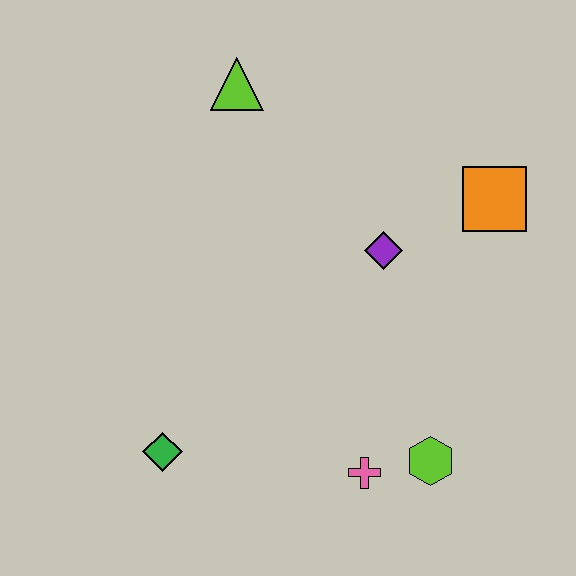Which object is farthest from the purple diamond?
The green diamond is farthest from the purple diamond.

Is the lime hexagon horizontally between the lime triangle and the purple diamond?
No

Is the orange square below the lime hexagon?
No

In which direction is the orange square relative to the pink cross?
The orange square is above the pink cross.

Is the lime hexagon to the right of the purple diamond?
Yes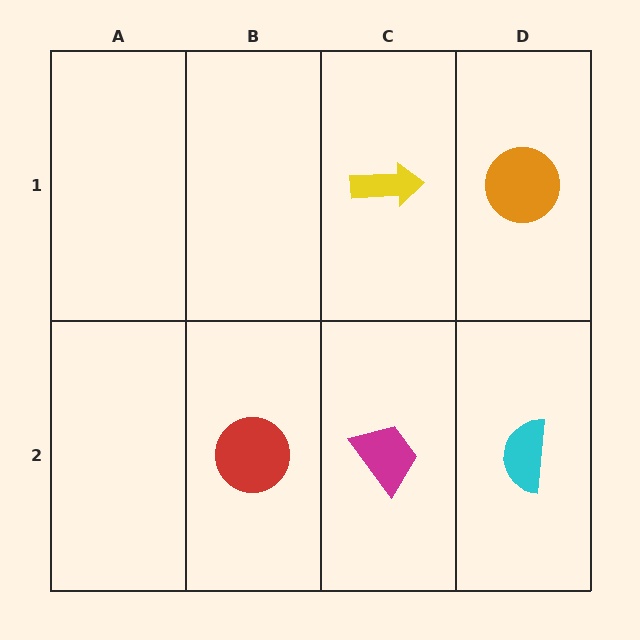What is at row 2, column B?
A red circle.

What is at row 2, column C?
A magenta trapezoid.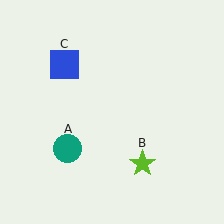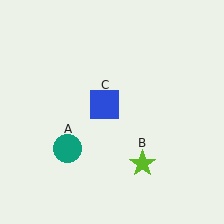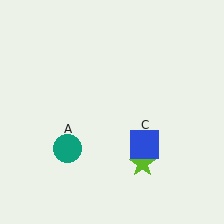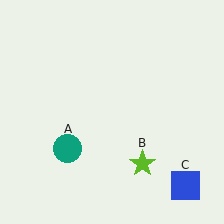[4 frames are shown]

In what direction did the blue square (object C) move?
The blue square (object C) moved down and to the right.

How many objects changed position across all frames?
1 object changed position: blue square (object C).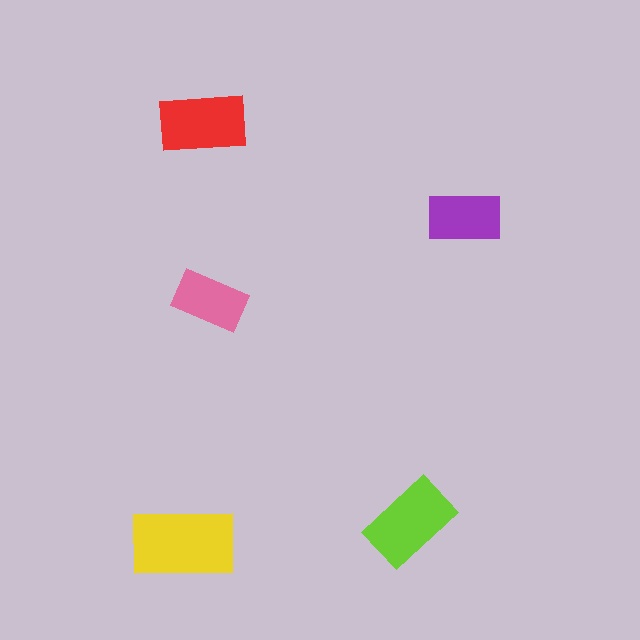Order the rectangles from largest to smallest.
the yellow one, the lime one, the red one, the purple one, the pink one.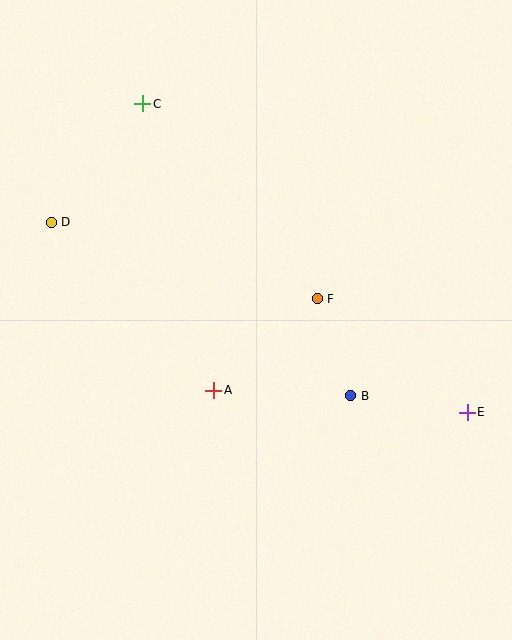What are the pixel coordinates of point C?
Point C is at (143, 104).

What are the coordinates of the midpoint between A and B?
The midpoint between A and B is at (282, 393).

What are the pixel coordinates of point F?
Point F is at (317, 299).